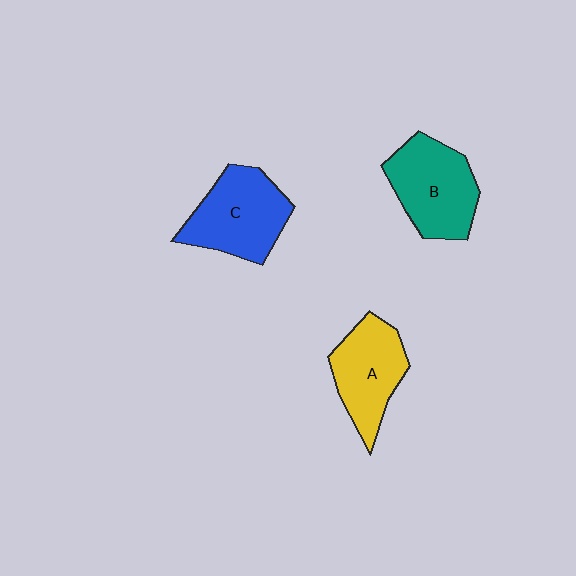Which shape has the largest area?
Shape B (teal).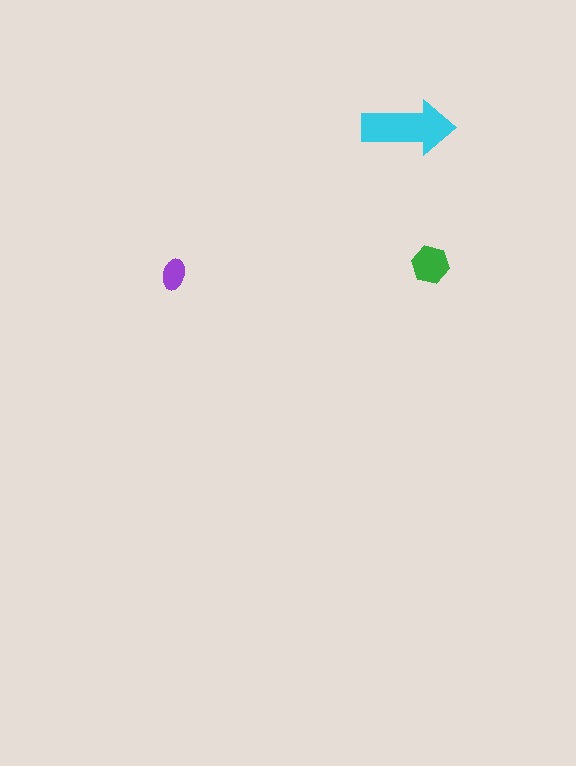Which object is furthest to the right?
The green hexagon is rightmost.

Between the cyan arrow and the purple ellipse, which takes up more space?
The cyan arrow.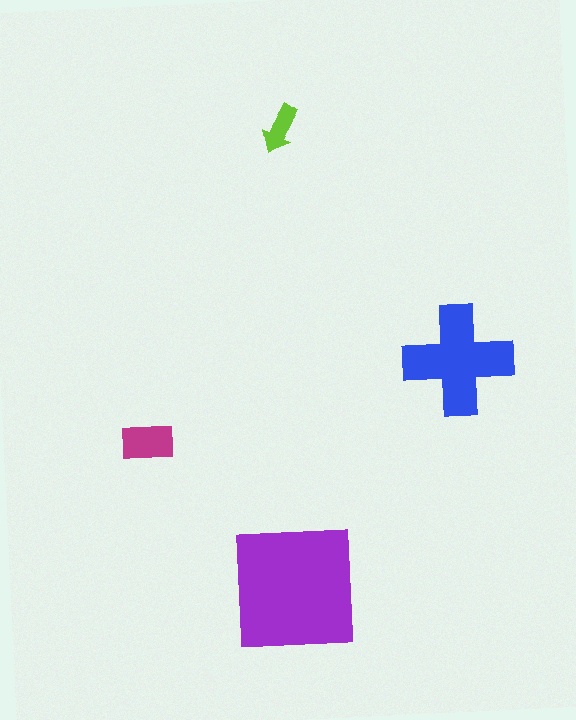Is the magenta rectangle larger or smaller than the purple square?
Smaller.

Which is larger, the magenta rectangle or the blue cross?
The blue cross.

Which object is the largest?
The purple square.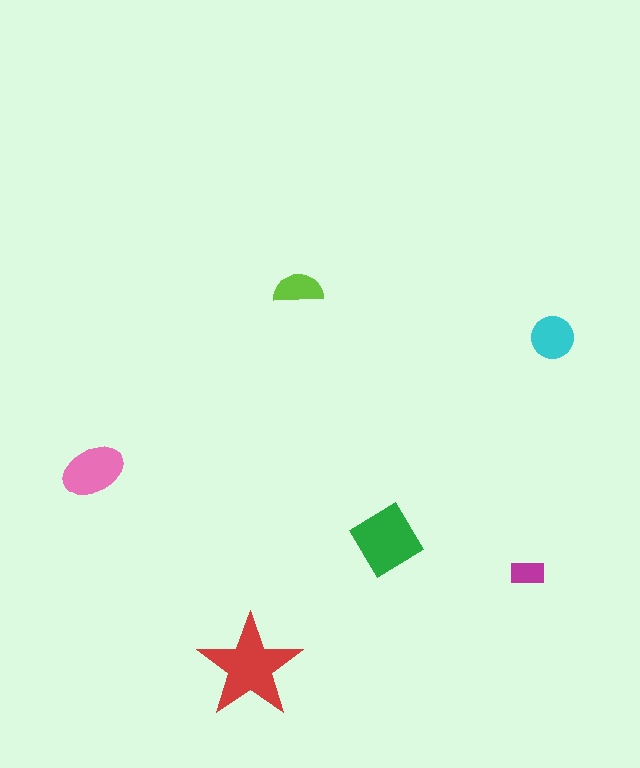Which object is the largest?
The red star.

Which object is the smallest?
The magenta rectangle.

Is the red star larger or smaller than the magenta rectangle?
Larger.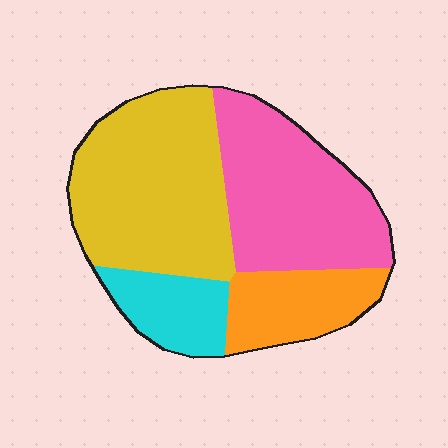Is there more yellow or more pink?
Yellow.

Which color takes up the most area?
Yellow, at roughly 40%.